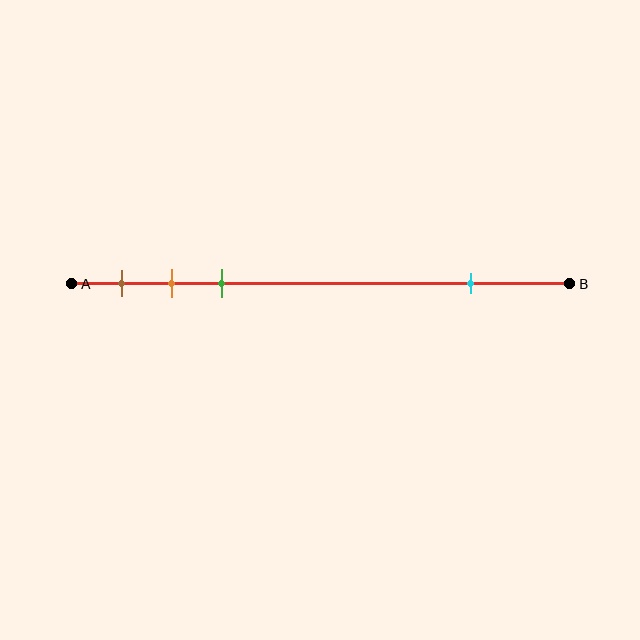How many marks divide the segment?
There are 4 marks dividing the segment.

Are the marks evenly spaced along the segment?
No, the marks are not evenly spaced.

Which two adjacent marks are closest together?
The orange and green marks are the closest adjacent pair.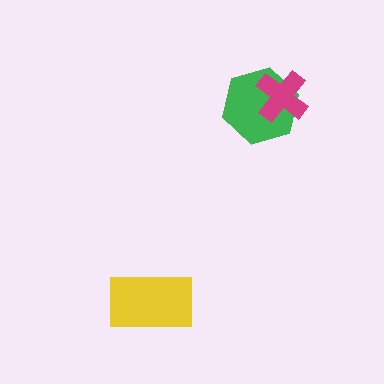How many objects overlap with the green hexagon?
1 object overlaps with the green hexagon.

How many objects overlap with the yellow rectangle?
0 objects overlap with the yellow rectangle.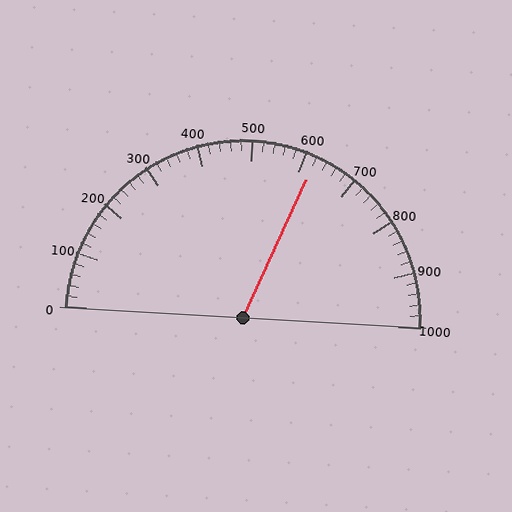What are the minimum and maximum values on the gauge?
The gauge ranges from 0 to 1000.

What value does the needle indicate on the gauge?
The needle indicates approximately 620.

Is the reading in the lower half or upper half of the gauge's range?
The reading is in the upper half of the range (0 to 1000).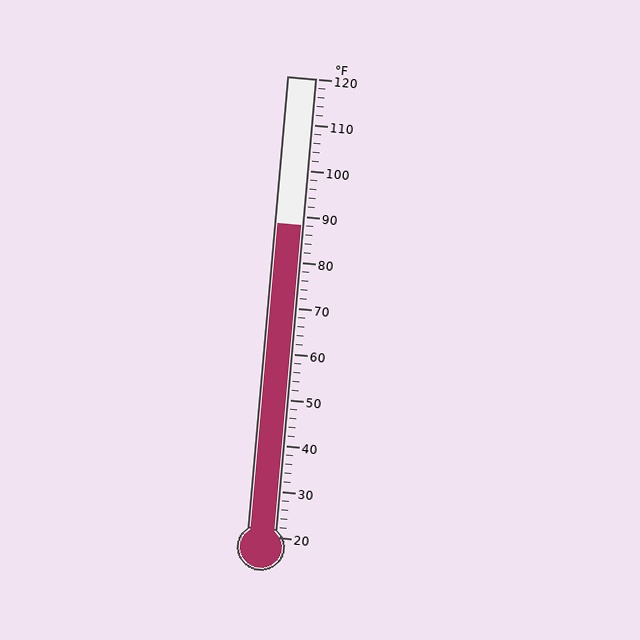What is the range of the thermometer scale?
The thermometer scale ranges from 20°F to 120°F.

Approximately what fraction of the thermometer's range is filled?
The thermometer is filled to approximately 70% of its range.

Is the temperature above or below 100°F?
The temperature is below 100°F.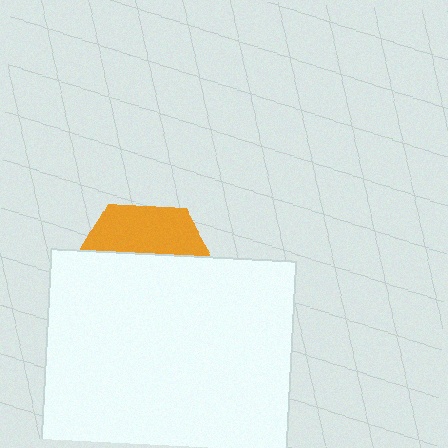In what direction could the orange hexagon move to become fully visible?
The orange hexagon could move up. That would shift it out from behind the white square entirely.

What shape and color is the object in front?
The object in front is a white square.